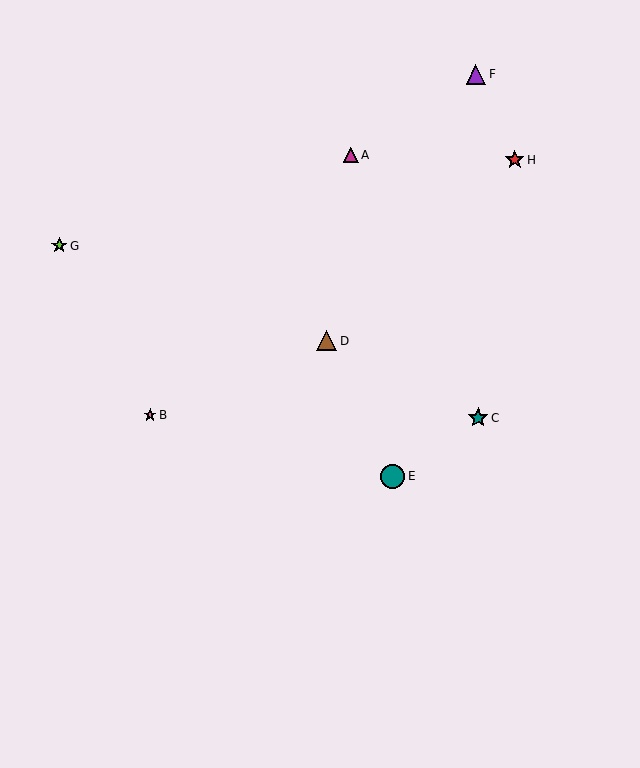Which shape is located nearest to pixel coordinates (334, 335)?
The brown triangle (labeled D) at (327, 341) is nearest to that location.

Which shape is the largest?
The teal circle (labeled E) is the largest.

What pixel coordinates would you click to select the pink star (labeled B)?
Click at (150, 415) to select the pink star B.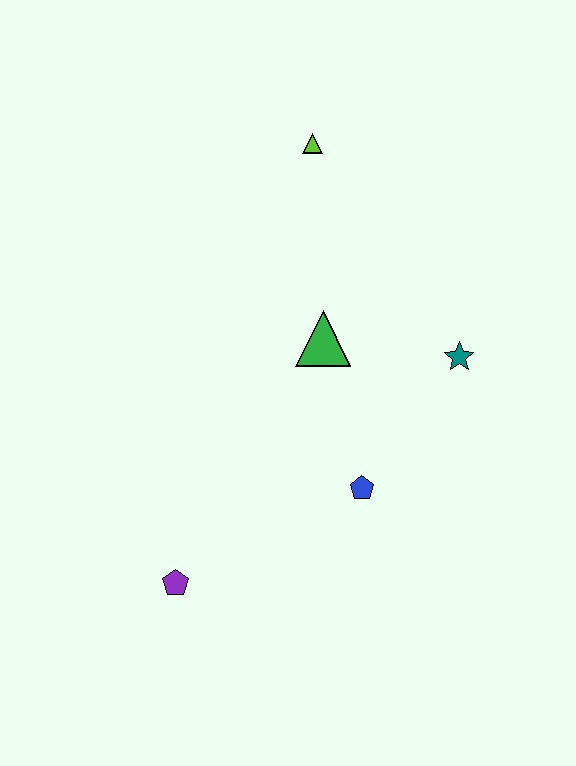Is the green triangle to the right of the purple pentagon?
Yes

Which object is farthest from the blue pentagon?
The lime triangle is farthest from the blue pentagon.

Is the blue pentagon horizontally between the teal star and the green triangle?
Yes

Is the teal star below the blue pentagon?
No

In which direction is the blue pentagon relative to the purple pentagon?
The blue pentagon is to the right of the purple pentagon.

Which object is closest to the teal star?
The green triangle is closest to the teal star.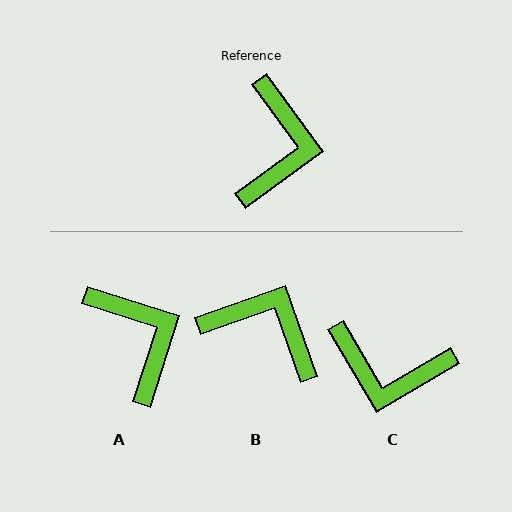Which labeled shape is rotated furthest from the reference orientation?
C, about 96 degrees away.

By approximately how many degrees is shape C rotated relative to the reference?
Approximately 96 degrees clockwise.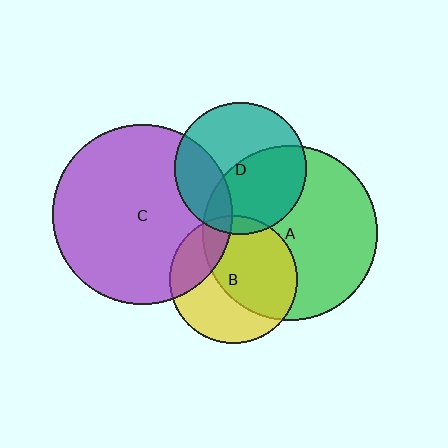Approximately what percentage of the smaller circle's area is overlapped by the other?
Approximately 50%.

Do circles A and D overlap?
Yes.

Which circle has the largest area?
Circle C (purple).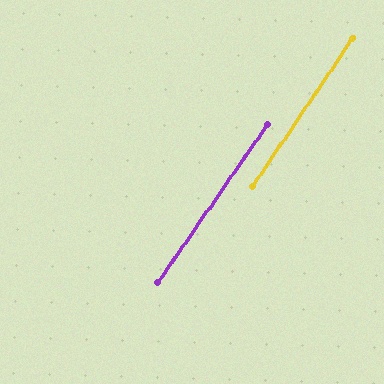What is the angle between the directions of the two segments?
Approximately 1 degree.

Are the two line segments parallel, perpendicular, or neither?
Parallel — their directions differ by only 0.7°.